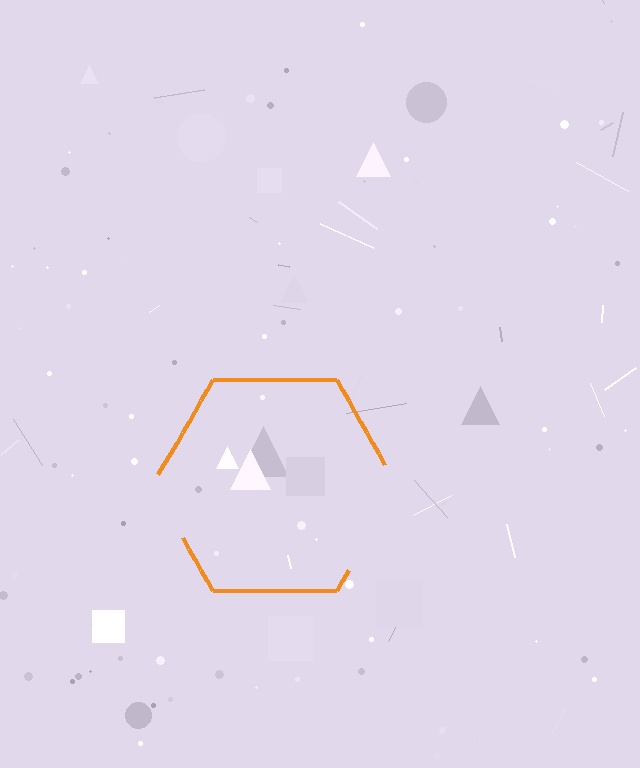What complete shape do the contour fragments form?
The contour fragments form a hexagon.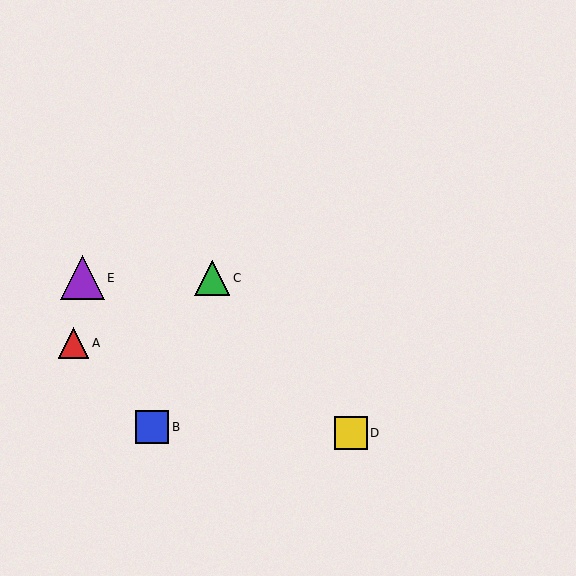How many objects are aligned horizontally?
2 objects (C, E) are aligned horizontally.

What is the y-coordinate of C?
Object C is at y≈278.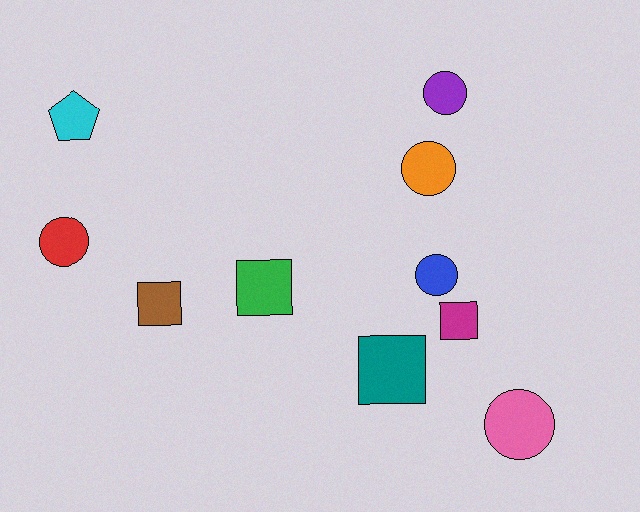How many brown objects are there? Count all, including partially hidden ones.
There is 1 brown object.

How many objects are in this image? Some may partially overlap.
There are 10 objects.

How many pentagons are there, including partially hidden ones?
There is 1 pentagon.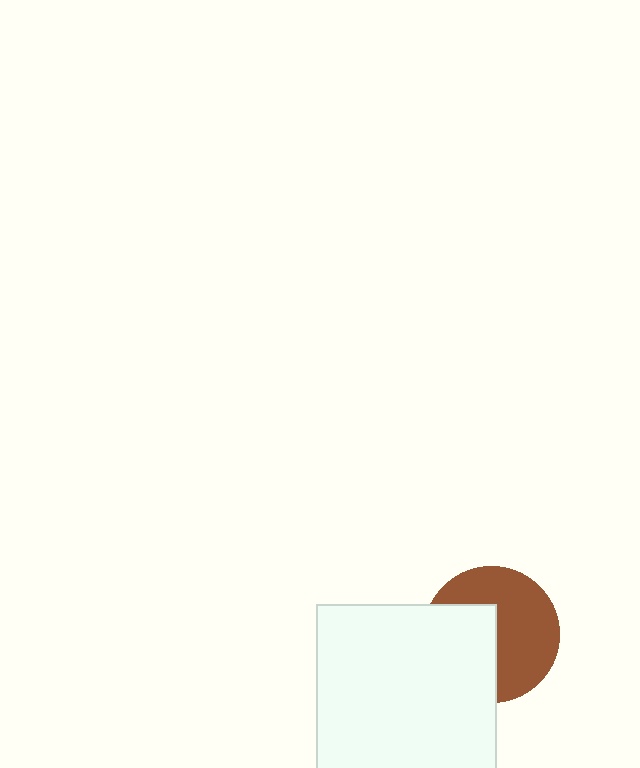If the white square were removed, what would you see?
You would see the complete brown circle.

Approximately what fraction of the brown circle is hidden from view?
Roughly 43% of the brown circle is hidden behind the white square.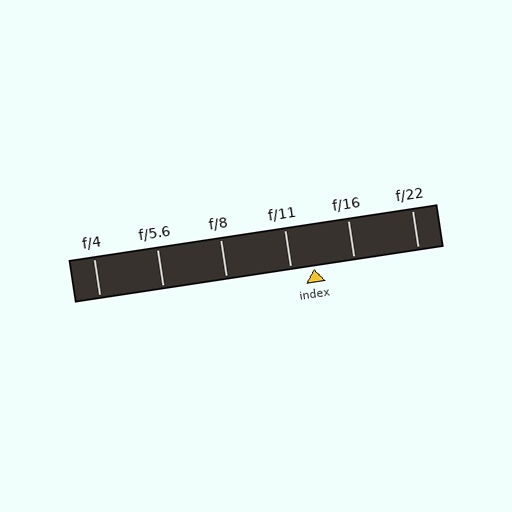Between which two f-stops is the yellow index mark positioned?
The index mark is between f/11 and f/16.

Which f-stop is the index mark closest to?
The index mark is closest to f/11.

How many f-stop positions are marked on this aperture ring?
There are 6 f-stop positions marked.